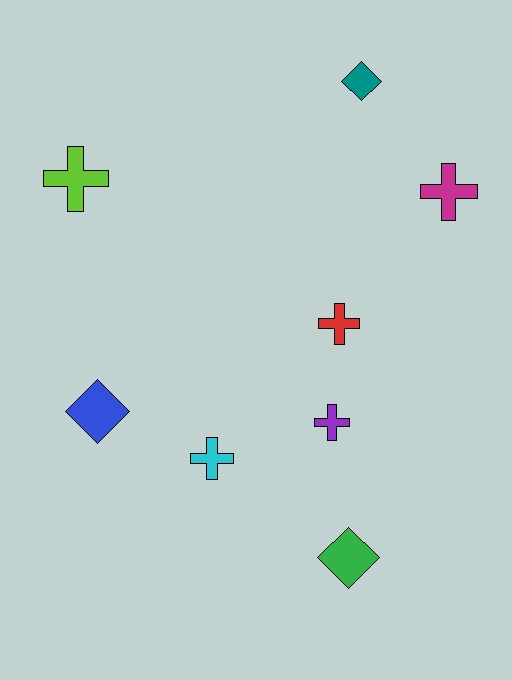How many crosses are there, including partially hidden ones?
There are 5 crosses.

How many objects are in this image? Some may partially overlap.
There are 8 objects.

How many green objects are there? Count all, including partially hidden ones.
There is 1 green object.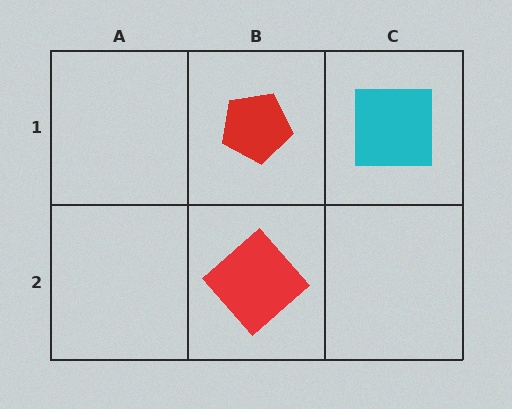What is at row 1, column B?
A red pentagon.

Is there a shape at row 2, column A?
No, that cell is empty.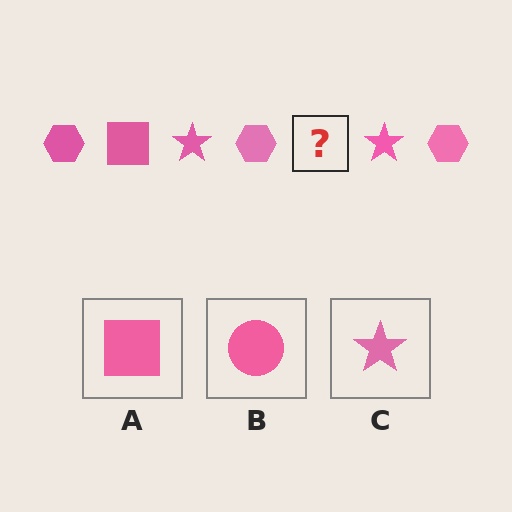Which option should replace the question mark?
Option A.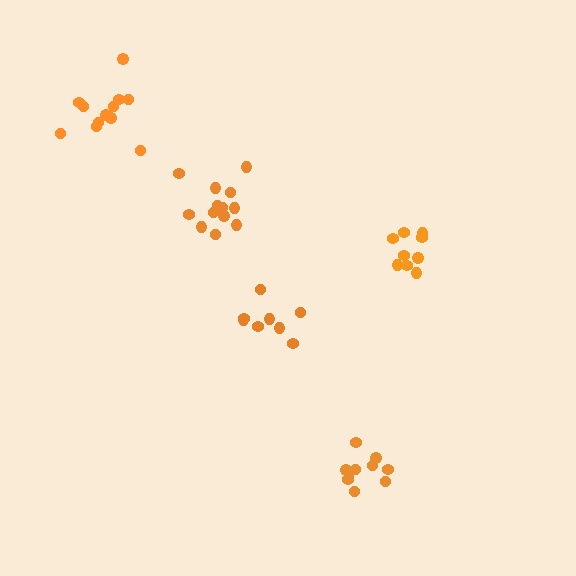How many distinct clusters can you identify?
There are 5 distinct clusters.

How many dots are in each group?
Group 1: 13 dots, Group 2: 10 dots, Group 3: 12 dots, Group 4: 9 dots, Group 5: 8 dots (52 total).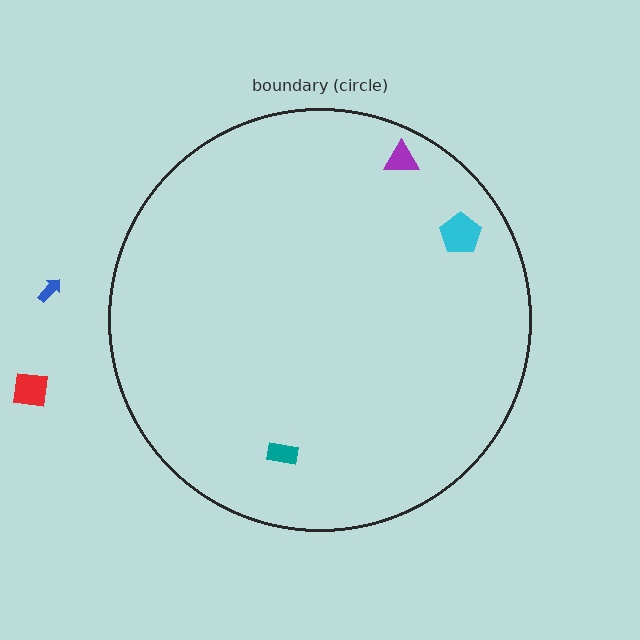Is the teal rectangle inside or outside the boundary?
Inside.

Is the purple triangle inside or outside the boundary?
Inside.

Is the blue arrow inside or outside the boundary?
Outside.